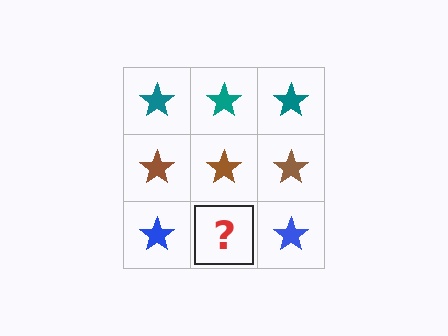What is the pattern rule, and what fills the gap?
The rule is that each row has a consistent color. The gap should be filled with a blue star.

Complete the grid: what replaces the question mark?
The question mark should be replaced with a blue star.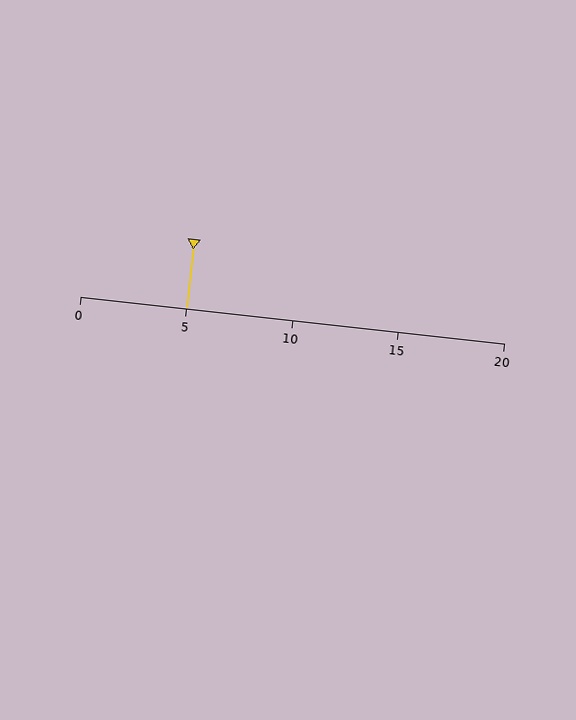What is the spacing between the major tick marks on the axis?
The major ticks are spaced 5 apart.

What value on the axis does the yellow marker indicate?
The marker indicates approximately 5.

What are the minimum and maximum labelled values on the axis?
The axis runs from 0 to 20.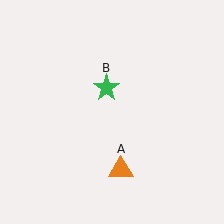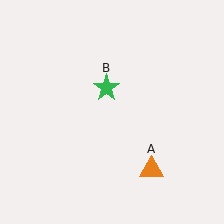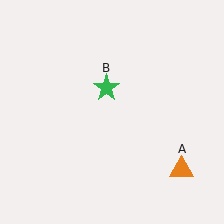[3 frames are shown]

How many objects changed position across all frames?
1 object changed position: orange triangle (object A).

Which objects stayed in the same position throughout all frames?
Green star (object B) remained stationary.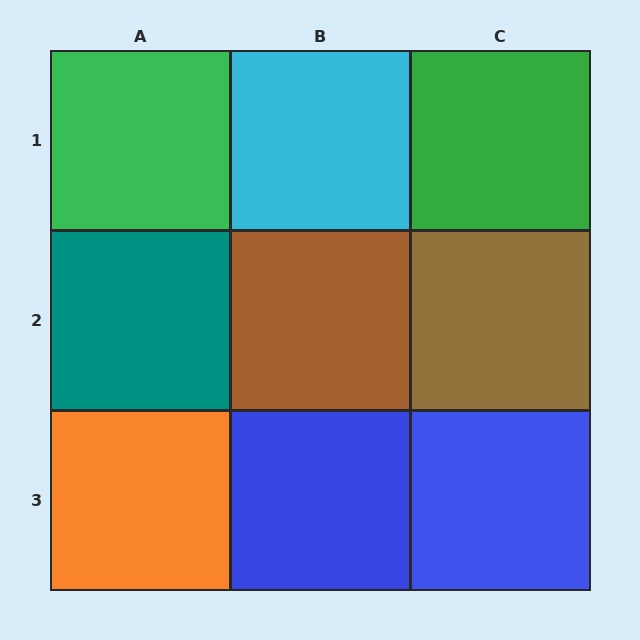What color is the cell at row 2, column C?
Brown.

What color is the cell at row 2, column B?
Brown.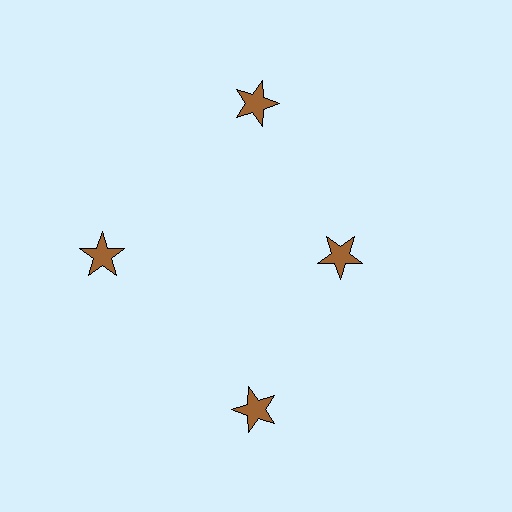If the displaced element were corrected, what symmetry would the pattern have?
It would have 4-fold rotational symmetry — the pattern would map onto itself every 90 degrees.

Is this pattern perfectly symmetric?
No. The 4 brown stars are arranged in a ring, but one element near the 3 o'clock position is pulled inward toward the center, breaking the 4-fold rotational symmetry.